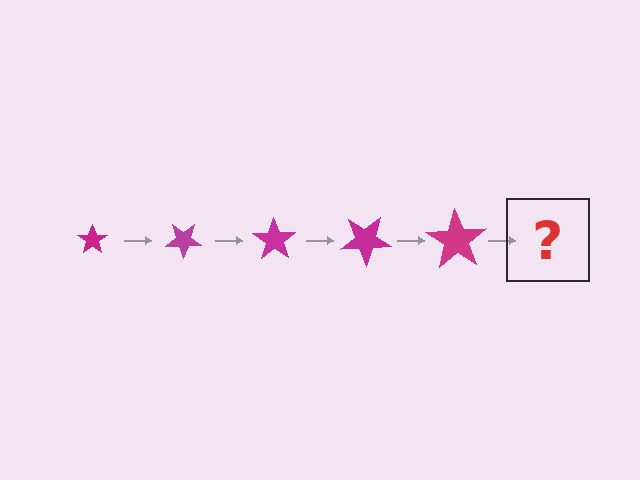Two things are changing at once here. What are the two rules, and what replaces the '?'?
The two rules are that the star grows larger each step and it rotates 35 degrees each step. The '?' should be a star, larger than the previous one and rotated 175 degrees from the start.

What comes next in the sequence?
The next element should be a star, larger than the previous one and rotated 175 degrees from the start.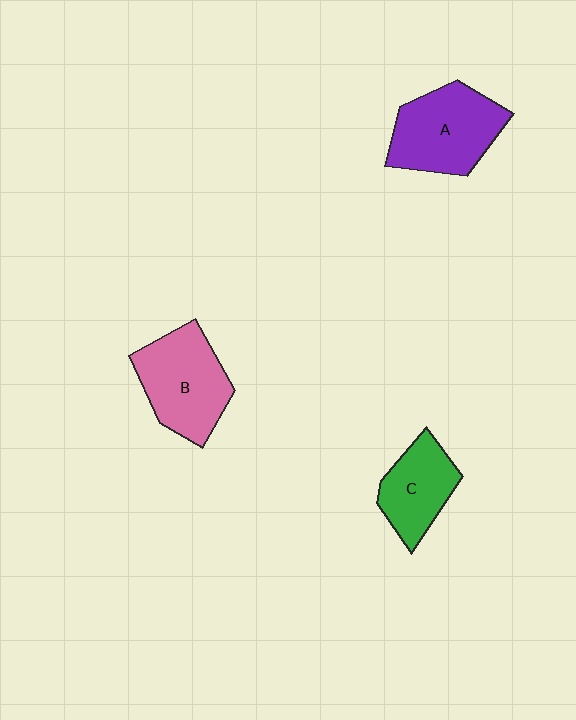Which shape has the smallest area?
Shape C (green).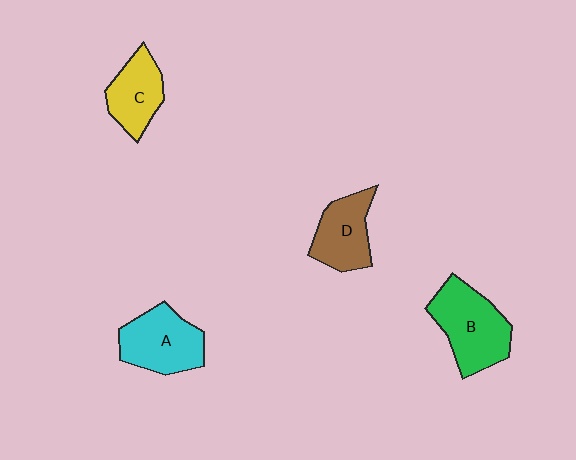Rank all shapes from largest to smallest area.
From largest to smallest: B (green), A (cyan), D (brown), C (yellow).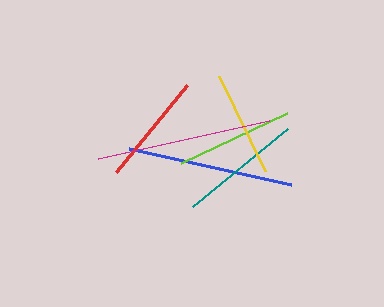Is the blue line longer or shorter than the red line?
The blue line is longer than the red line.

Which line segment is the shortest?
The yellow line is the shortest at approximately 105 pixels.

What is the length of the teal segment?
The teal segment is approximately 123 pixels long.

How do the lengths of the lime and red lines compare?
The lime and red lines are approximately the same length.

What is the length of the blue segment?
The blue segment is approximately 166 pixels long.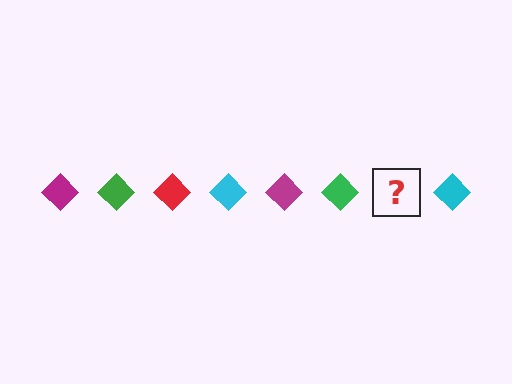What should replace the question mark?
The question mark should be replaced with a red diamond.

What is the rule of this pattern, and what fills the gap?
The rule is that the pattern cycles through magenta, green, red, cyan diamonds. The gap should be filled with a red diamond.